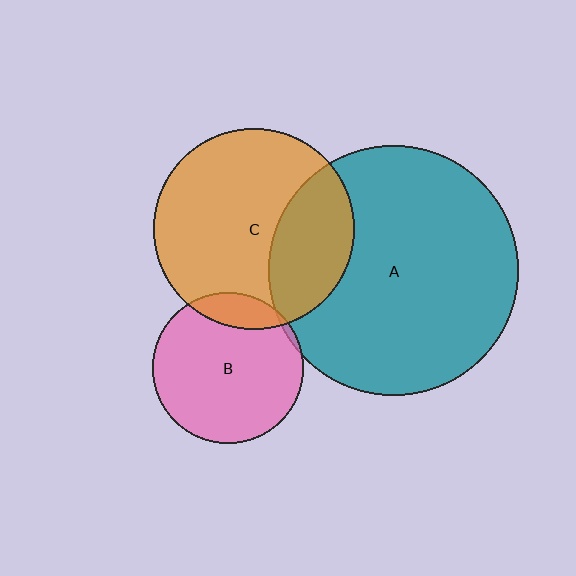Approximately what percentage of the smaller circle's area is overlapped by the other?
Approximately 15%.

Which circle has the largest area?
Circle A (teal).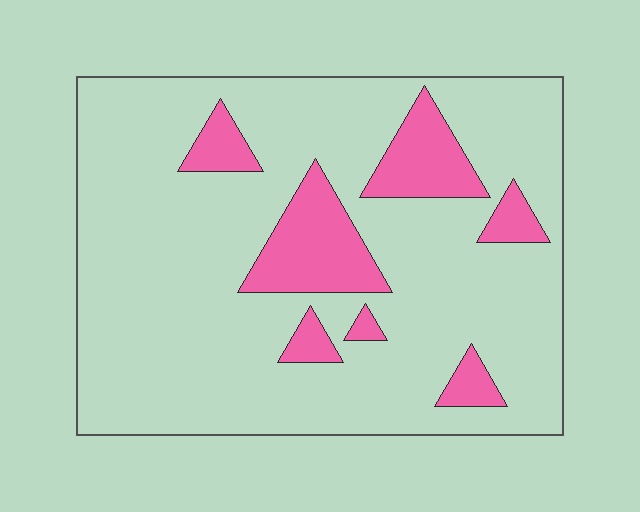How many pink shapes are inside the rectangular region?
7.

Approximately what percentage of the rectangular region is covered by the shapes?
Approximately 15%.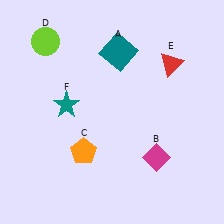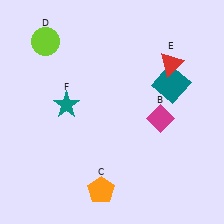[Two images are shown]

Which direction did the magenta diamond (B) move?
The magenta diamond (B) moved up.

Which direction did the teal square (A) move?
The teal square (A) moved right.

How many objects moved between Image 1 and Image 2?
3 objects moved between the two images.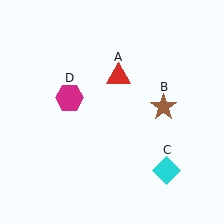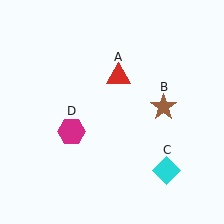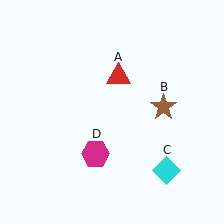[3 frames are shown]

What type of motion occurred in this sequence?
The magenta hexagon (object D) rotated counterclockwise around the center of the scene.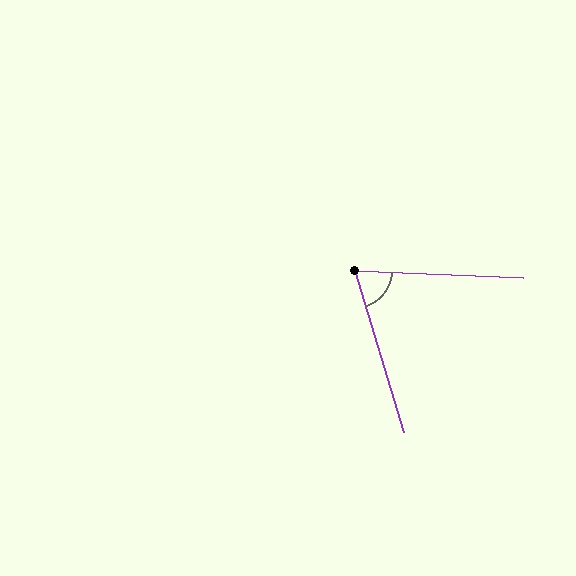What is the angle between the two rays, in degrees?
Approximately 71 degrees.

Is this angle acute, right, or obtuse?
It is acute.